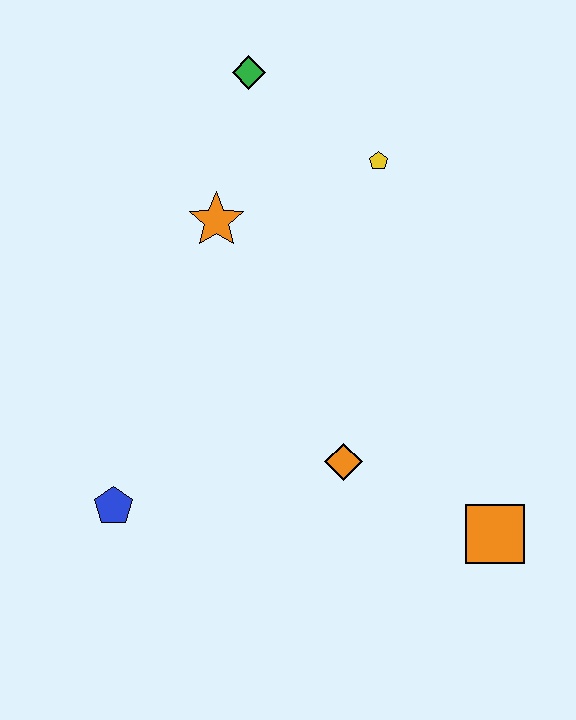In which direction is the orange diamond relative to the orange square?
The orange diamond is to the left of the orange square.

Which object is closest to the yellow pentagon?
The green diamond is closest to the yellow pentagon.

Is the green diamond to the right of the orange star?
Yes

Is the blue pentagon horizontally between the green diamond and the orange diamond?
No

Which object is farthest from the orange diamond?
The green diamond is farthest from the orange diamond.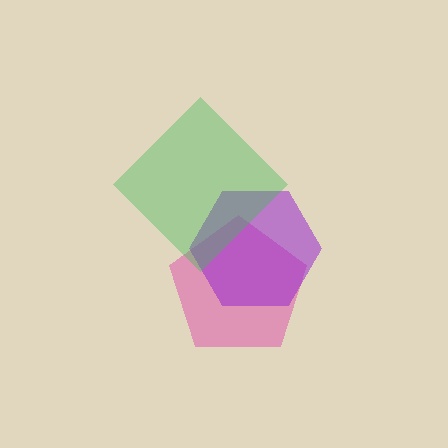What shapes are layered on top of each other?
The layered shapes are: a pink pentagon, a purple hexagon, a green diamond.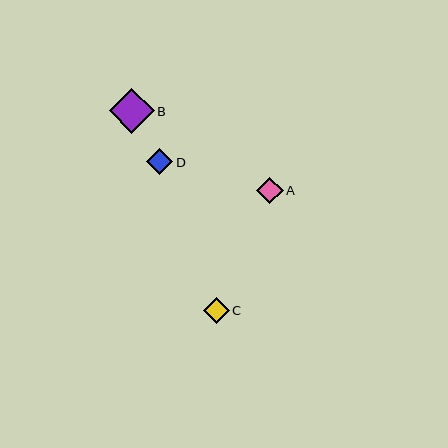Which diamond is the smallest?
Diamond C is the smallest with a size of approximately 25 pixels.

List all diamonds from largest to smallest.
From largest to smallest: B, A, D, C.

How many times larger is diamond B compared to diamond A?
Diamond B is approximately 1.7 times the size of diamond A.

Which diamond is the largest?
Diamond B is the largest with a size of approximately 45 pixels.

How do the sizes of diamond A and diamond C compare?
Diamond A and diamond C are approximately the same size.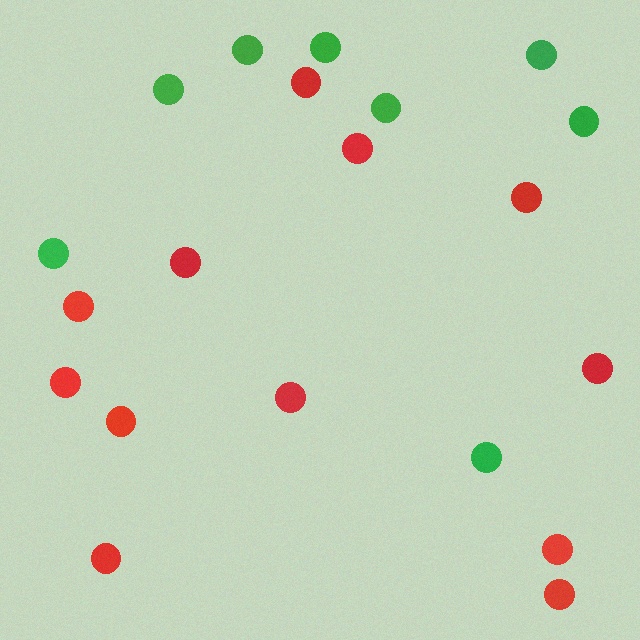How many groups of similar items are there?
There are 2 groups: one group of red circles (12) and one group of green circles (8).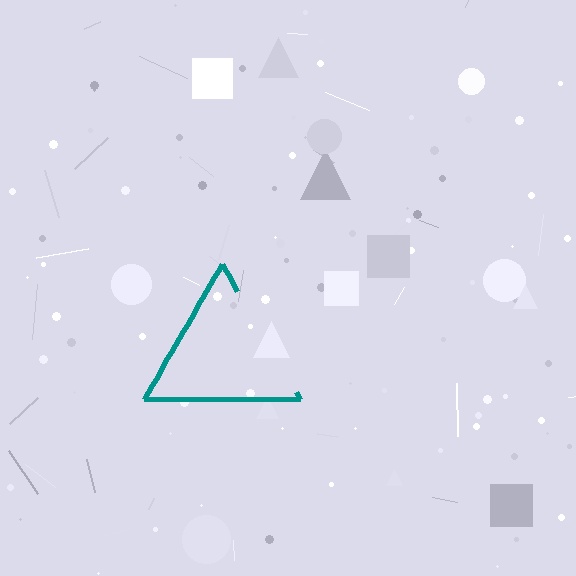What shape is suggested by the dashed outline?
The dashed outline suggests a triangle.